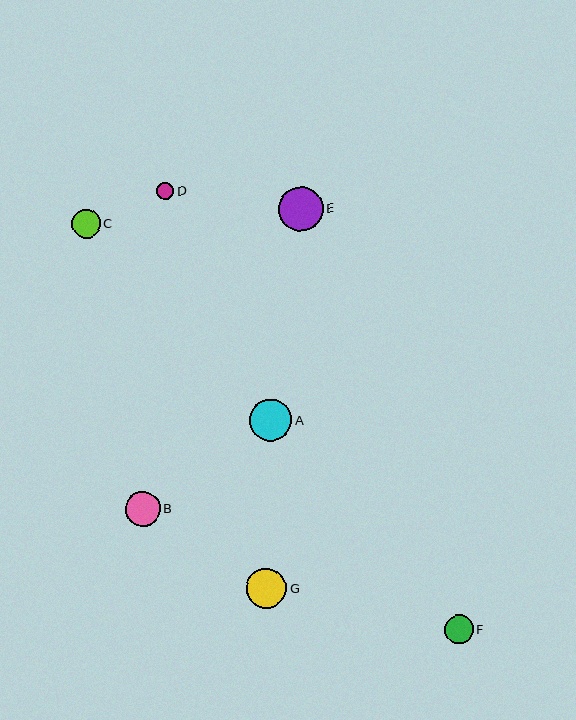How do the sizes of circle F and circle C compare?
Circle F and circle C are approximately the same size.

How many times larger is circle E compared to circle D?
Circle E is approximately 2.6 times the size of circle D.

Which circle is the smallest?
Circle D is the smallest with a size of approximately 17 pixels.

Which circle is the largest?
Circle E is the largest with a size of approximately 45 pixels.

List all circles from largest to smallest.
From largest to smallest: E, A, G, B, F, C, D.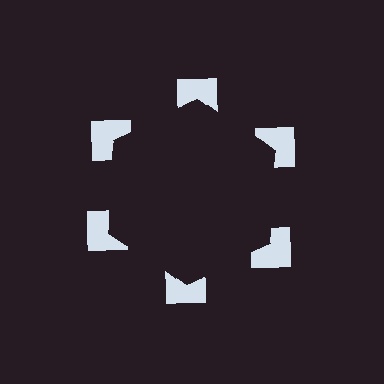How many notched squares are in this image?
There are 6 — one at each vertex of the illusory hexagon.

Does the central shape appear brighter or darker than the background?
It typically appears slightly darker than the background, even though no actual brightness change is drawn.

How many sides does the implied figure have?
6 sides.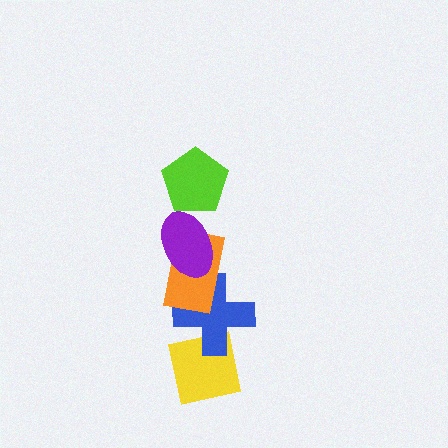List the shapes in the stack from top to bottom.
From top to bottom: the lime pentagon, the purple ellipse, the orange rectangle, the blue cross, the yellow square.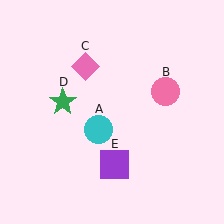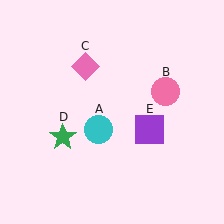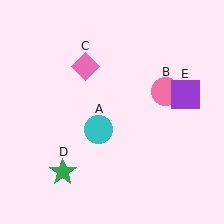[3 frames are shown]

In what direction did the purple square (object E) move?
The purple square (object E) moved up and to the right.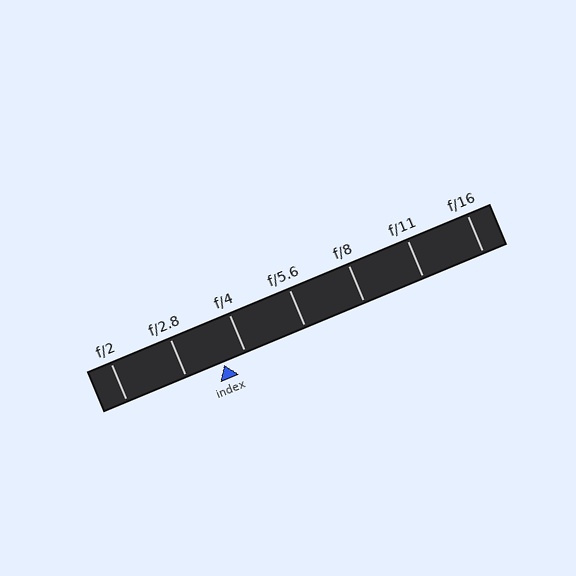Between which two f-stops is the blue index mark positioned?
The index mark is between f/2.8 and f/4.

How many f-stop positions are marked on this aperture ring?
There are 7 f-stop positions marked.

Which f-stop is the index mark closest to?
The index mark is closest to f/4.